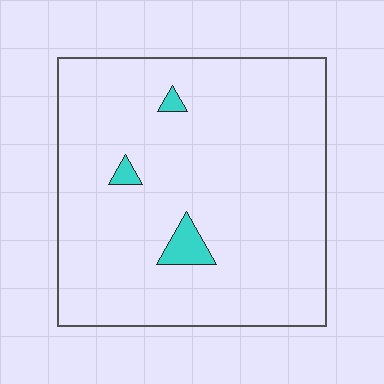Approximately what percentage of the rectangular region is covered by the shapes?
Approximately 5%.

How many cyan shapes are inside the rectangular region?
3.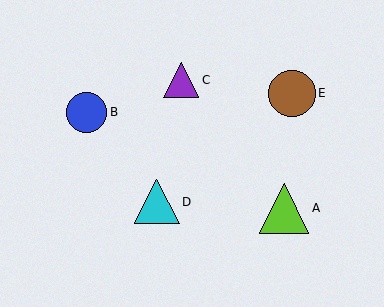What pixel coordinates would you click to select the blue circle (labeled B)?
Click at (87, 112) to select the blue circle B.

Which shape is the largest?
The lime triangle (labeled A) is the largest.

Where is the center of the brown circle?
The center of the brown circle is at (292, 93).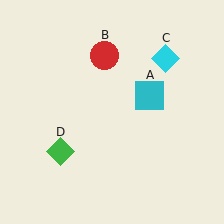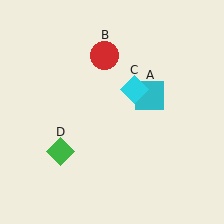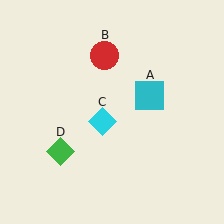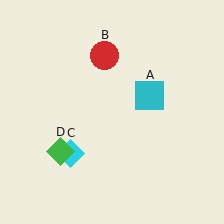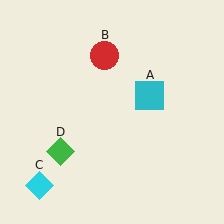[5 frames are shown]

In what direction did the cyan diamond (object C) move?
The cyan diamond (object C) moved down and to the left.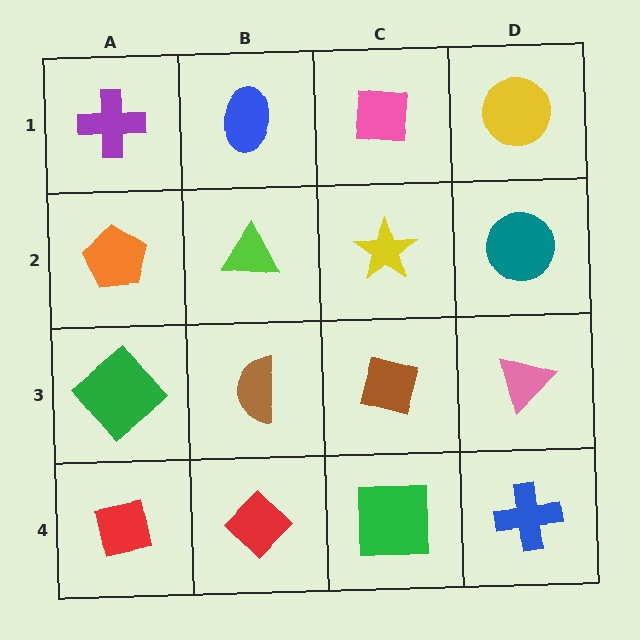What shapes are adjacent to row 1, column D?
A teal circle (row 2, column D), a pink square (row 1, column C).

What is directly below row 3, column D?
A blue cross.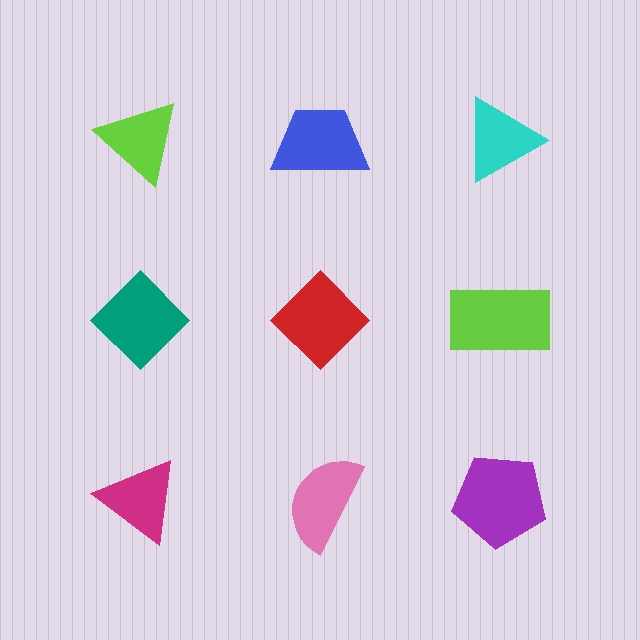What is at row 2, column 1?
A teal diamond.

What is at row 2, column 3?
A lime rectangle.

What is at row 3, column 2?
A pink semicircle.